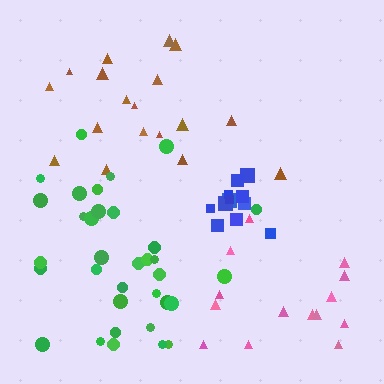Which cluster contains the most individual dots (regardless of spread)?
Green (34).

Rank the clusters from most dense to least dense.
blue, green, brown, pink.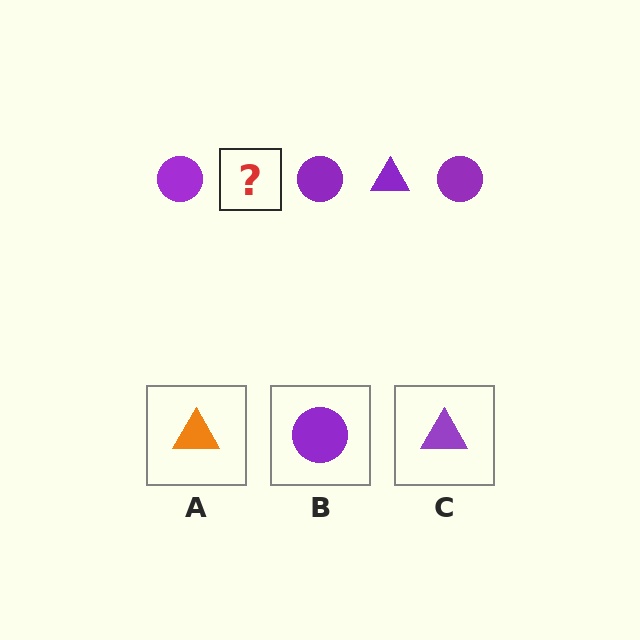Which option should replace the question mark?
Option C.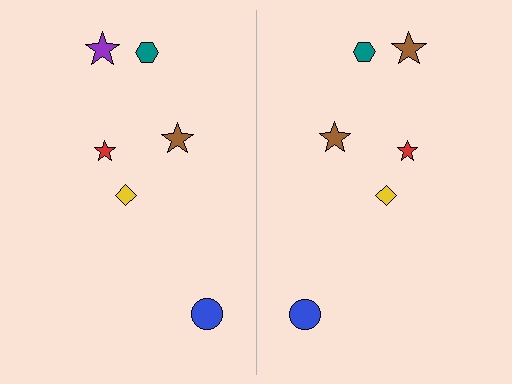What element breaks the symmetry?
The brown star on the right side breaks the symmetry — its mirror counterpart is purple.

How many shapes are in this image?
There are 12 shapes in this image.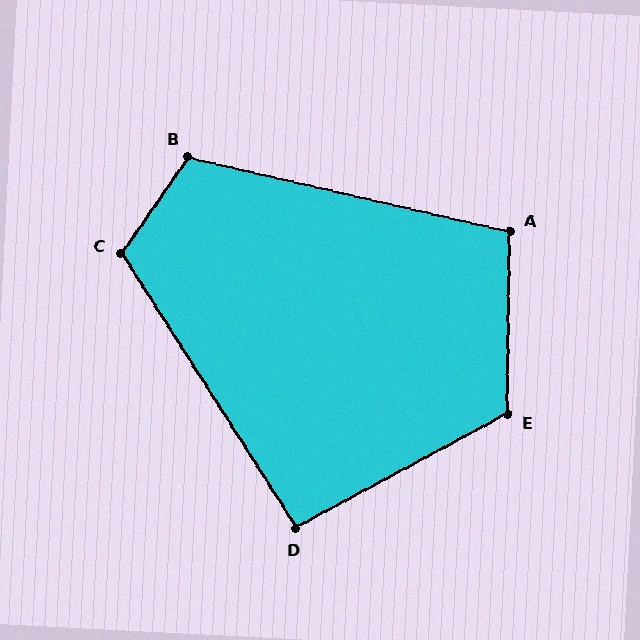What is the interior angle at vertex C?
Approximately 113 degrees (obtuse).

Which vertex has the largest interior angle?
E, at approximately 119 degrees.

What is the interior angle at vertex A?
Approximately 102 degrees (obtuse).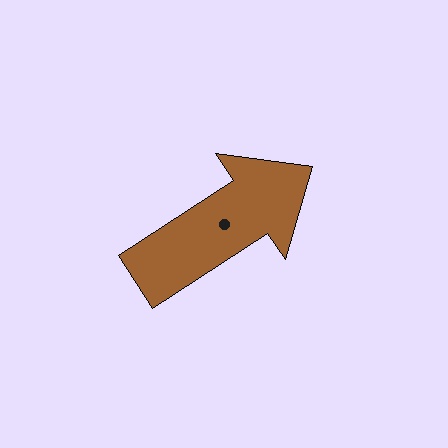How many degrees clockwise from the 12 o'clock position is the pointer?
Approximately 57 degrees.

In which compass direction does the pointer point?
Northeast.